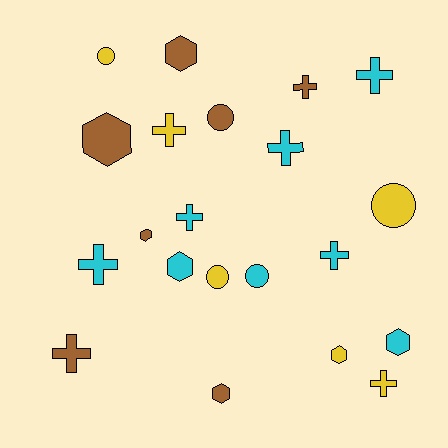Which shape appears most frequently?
Cross, with 9 objects.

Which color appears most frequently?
Cyan, with 8 objects.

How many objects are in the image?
There are 21 objects.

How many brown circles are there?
There is 1 brown circle.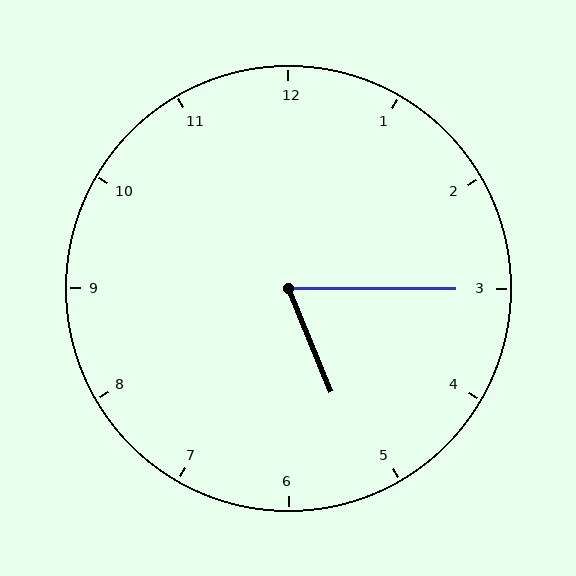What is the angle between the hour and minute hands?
Approximately 68 degrees.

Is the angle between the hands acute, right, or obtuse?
It is acute.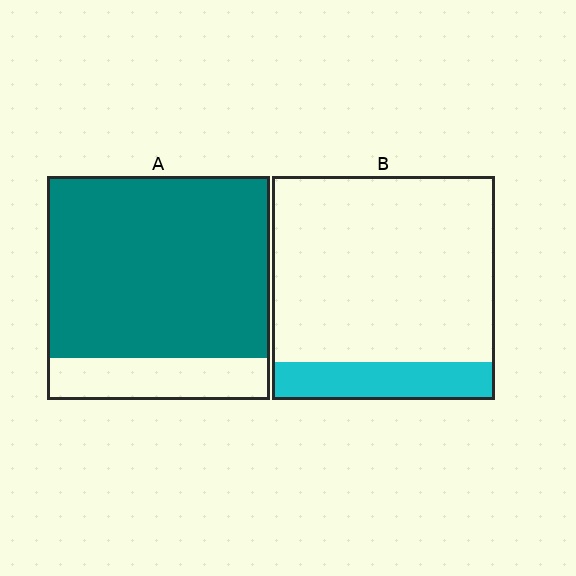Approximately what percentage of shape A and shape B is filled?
A is approximately 80% and B is approximately 15%.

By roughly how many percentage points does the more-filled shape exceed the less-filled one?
By roughly 65 percentage points (A over B).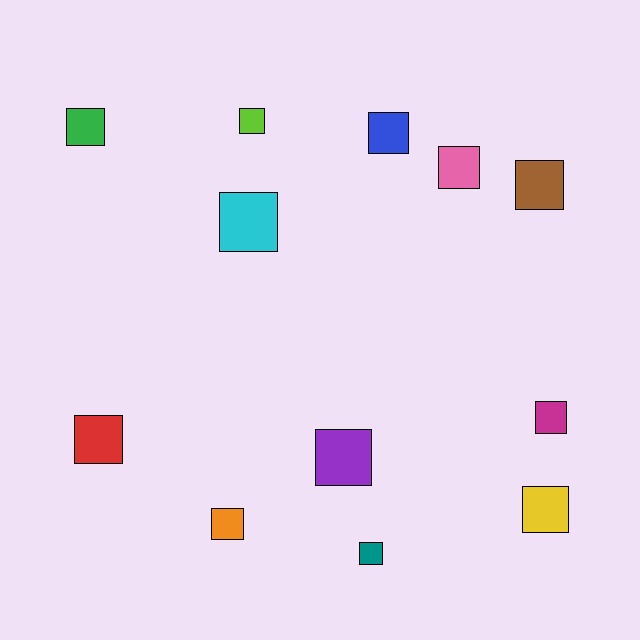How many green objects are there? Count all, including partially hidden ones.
There is 1 green object.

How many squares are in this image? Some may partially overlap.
There are 12 squares.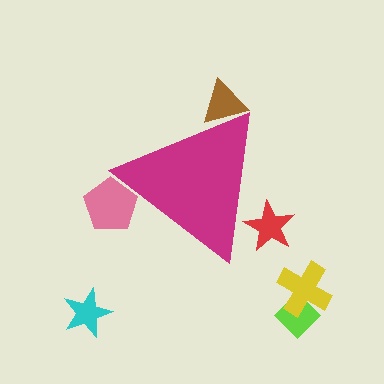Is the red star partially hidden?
Yes, the red star is partially hidden behind the magenta triangle.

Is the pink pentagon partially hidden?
Yes, the pink pentagon is partially hidden behind the magenta triangle.